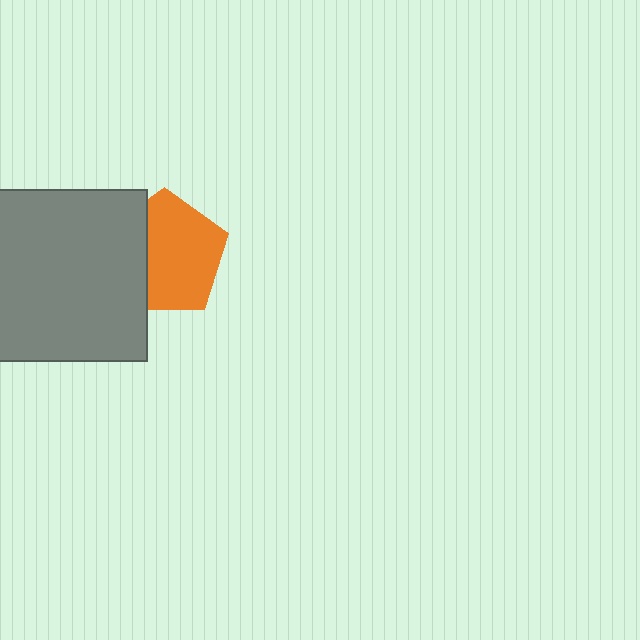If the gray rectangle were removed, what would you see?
You would see the complete orange pentagon.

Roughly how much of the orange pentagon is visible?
Most of it is visible (roughly 68%).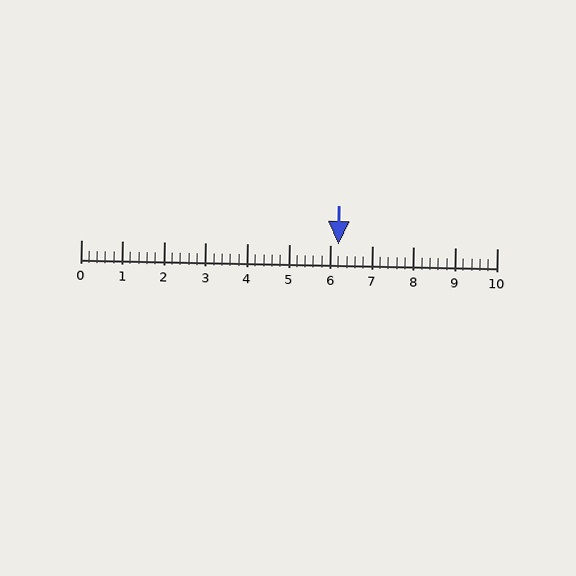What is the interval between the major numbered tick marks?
The major tick marks are spaced 1 units apart.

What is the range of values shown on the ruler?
The ruler shows values from 0 to 10.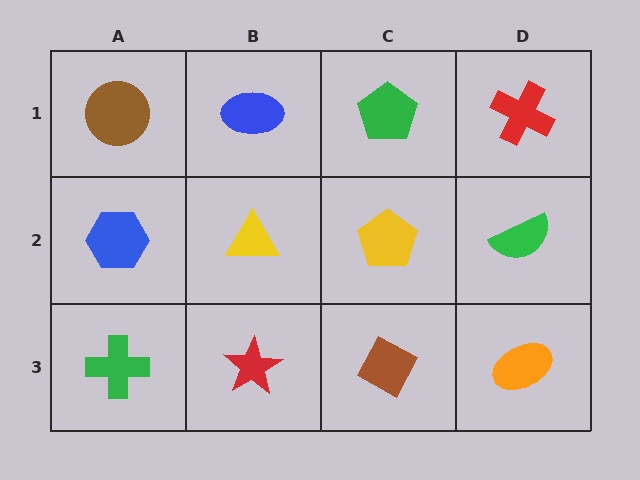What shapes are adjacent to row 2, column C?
A green pentagon (row 1, column C), a brown diamond (row 3, column C), a yellow triangle (row 2, column B), a green semicircle (row 2, column D).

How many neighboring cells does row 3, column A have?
2.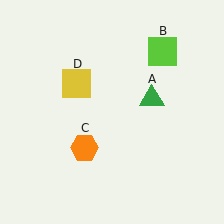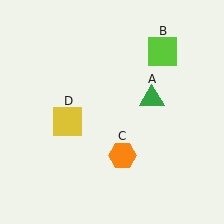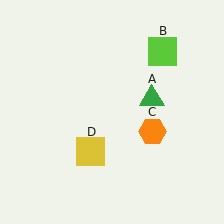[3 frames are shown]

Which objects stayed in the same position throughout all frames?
Green triangle (object A) and lime square (object B) remained stationary.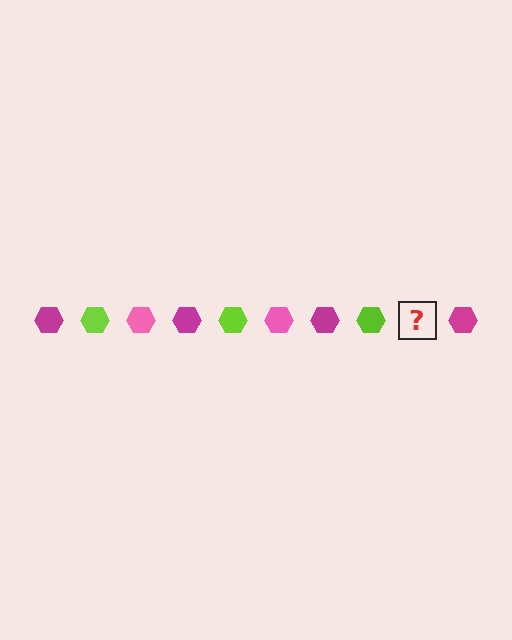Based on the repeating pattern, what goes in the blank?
The blank should be a pink hexagon.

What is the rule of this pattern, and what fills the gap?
The rule is that the pattern cycles through magenta, lime, pink hexagons. The gap should be filled with a pink hexagon.